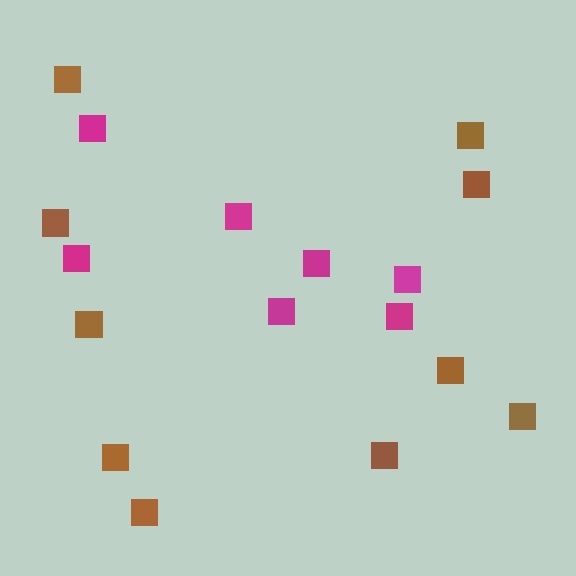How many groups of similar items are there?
There are 2 groups: one group of brown squares (10) and one group of magenta squares (7).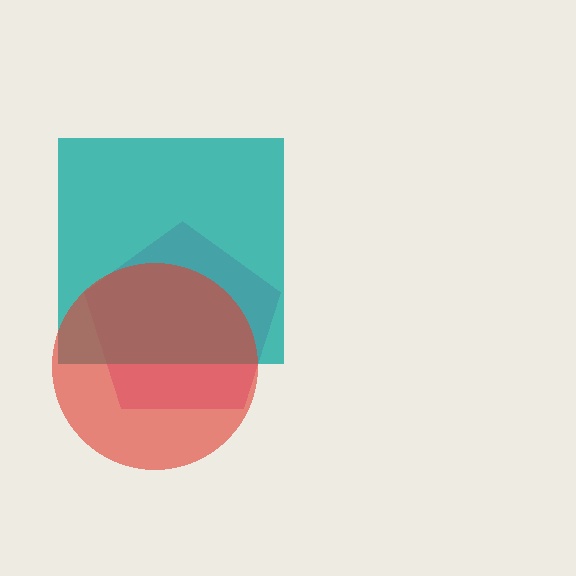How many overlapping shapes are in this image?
There are 3 overlapping shapes in the image.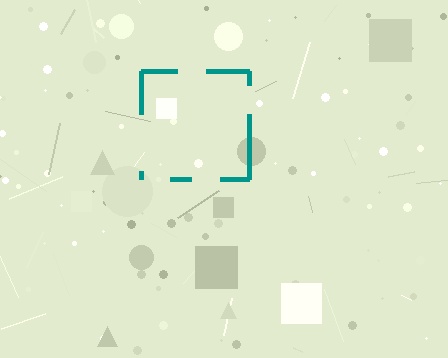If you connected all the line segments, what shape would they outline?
They would outline a square.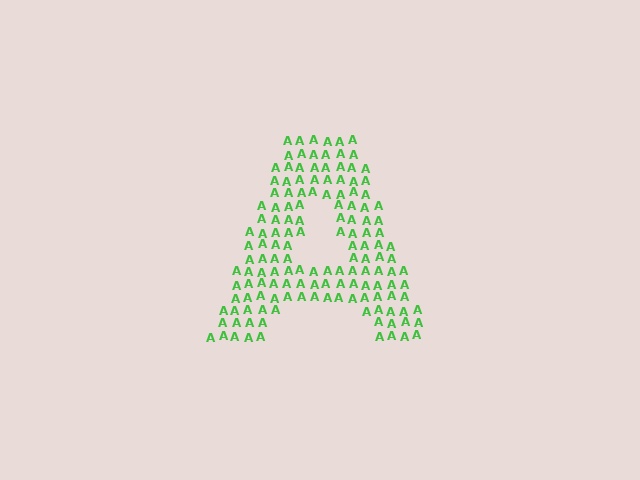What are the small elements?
The small elements are letter A's.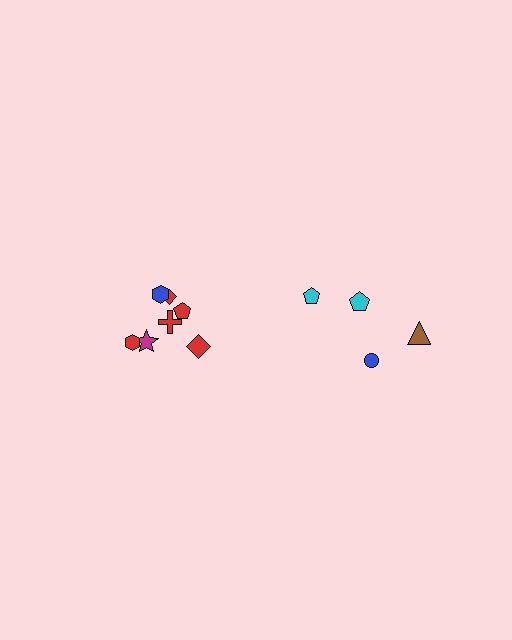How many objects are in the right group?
There are 4 objects.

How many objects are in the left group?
There are 7 objects.